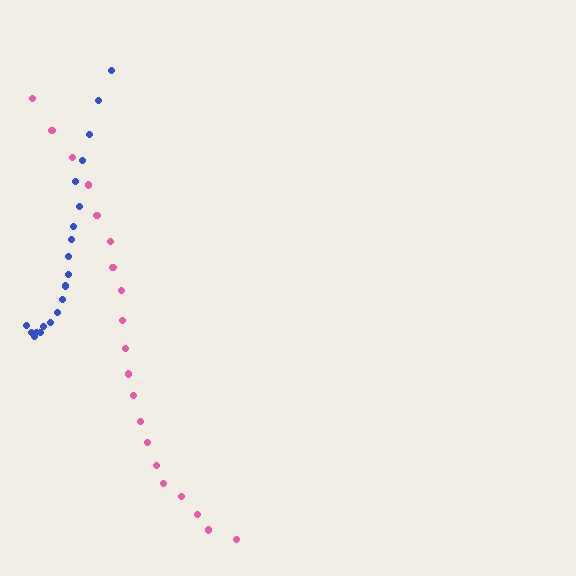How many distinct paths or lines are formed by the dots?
There are 2 distinct paths.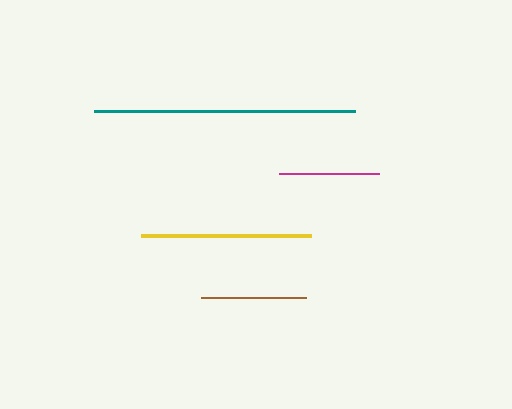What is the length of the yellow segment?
The yellow segment is approximately 170 pixels long.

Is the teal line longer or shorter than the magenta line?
The teal line is longer than the magenta line.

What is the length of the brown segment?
The brown segment is approximately 105 pixels long.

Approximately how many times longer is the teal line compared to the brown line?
The teal line is approximately 2.5 times the length of the brown line.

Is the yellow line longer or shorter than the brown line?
The yellow line is longer than the brown line.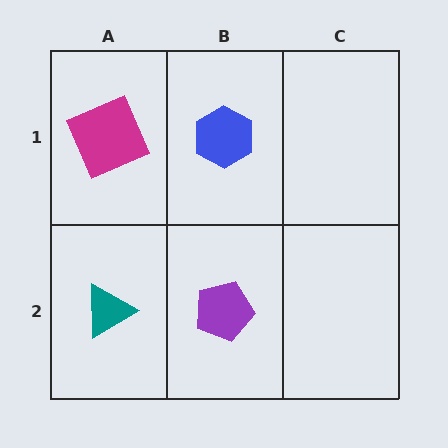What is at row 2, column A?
A teal triangle.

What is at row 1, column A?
A magenta square.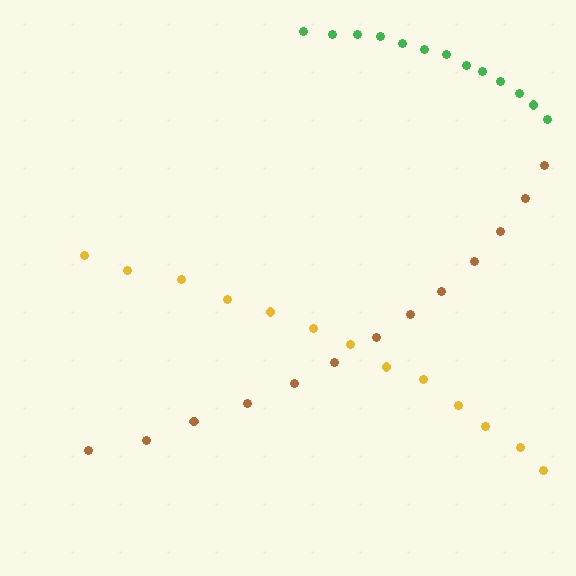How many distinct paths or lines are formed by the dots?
There are 3 distinct paths.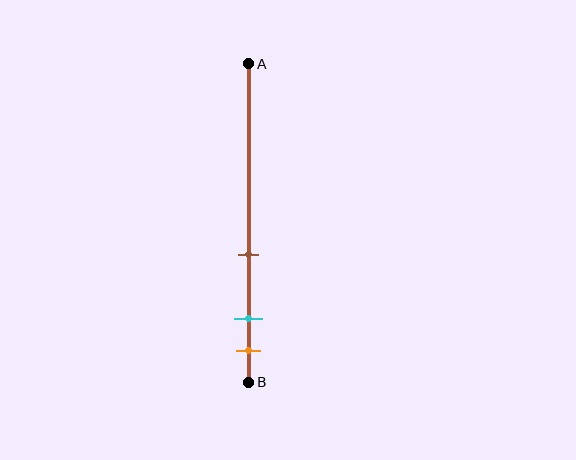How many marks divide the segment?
There are 3 marks dividing the segment.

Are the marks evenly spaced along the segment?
No, the marks are not evenly spaced.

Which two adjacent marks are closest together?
The cyan and orange marks are the closest adjacent pair.